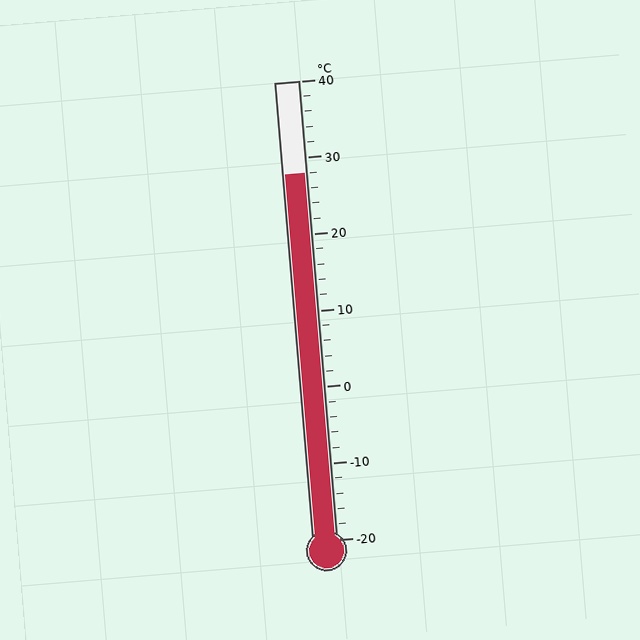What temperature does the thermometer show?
The thermometer shows approximately 28°C.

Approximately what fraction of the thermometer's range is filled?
The thermometer is filled to approximately 80% of its range.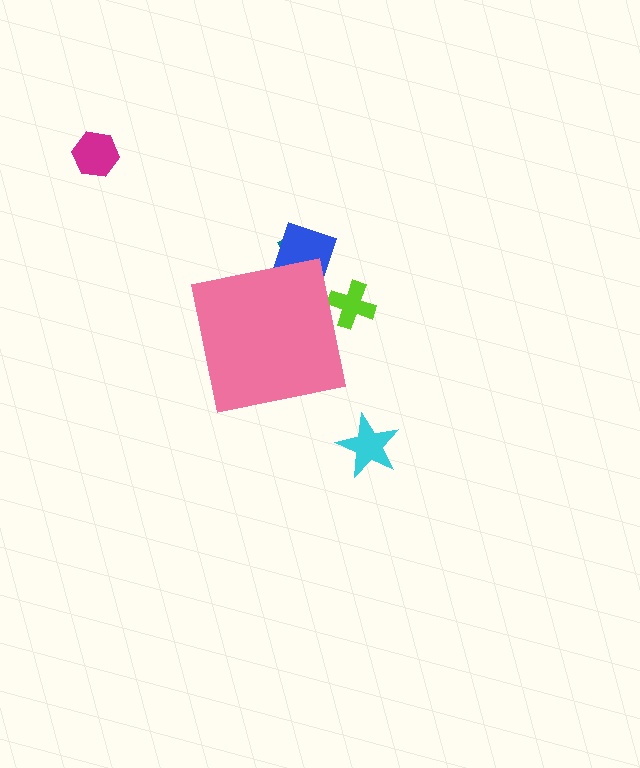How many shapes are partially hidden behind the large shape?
3 shapes are partially hidden.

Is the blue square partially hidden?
Yes, the blue square is partially hidden behind the pink square.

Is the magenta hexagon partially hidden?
No, the magenta hexagon is fully visible.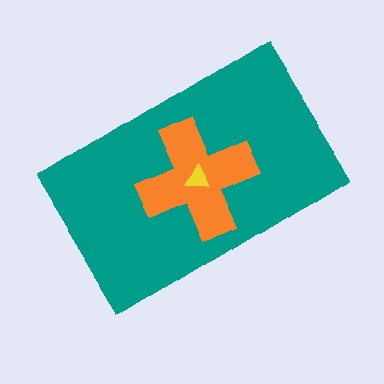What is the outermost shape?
The teal rectangle.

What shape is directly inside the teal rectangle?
The orange cross.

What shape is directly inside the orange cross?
The yellow triangle.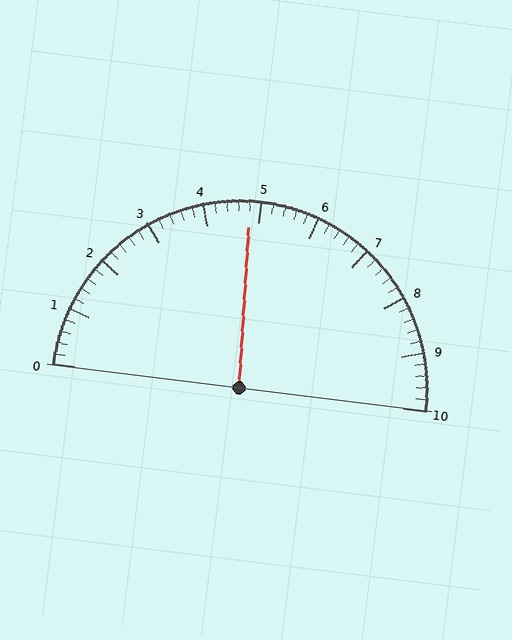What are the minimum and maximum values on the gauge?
The gauge ranges from 0 to 10.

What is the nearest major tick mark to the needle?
The nearest major tick mark is 5.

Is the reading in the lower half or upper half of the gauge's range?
The reading is in the lower half of the range (0 to 10).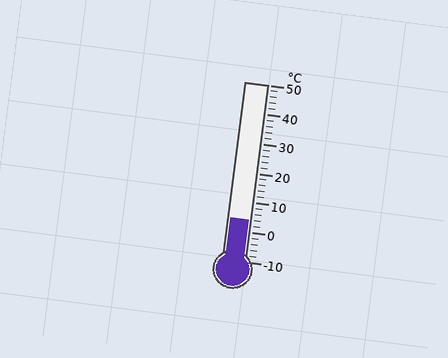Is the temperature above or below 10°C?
The temperature is below 10°C.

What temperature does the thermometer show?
The thermometer shows approximately 4°C.